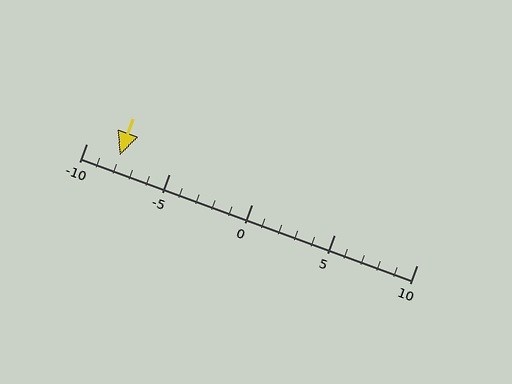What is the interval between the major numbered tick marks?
The major tick marks are spaced 5 units apart.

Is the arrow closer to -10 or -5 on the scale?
The arrow is closer to -10.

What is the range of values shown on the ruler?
The ruler shows values from -10 to 10.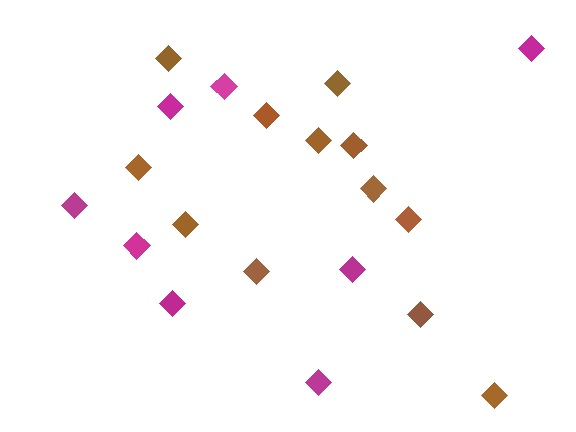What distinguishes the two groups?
There are 2 groups: one group of magenta diamonds (8) and one group of brown diamonds (12).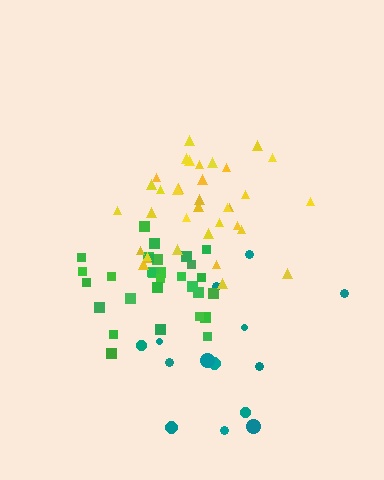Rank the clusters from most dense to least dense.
green, yellow, teal.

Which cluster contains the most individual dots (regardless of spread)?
Yellow (35).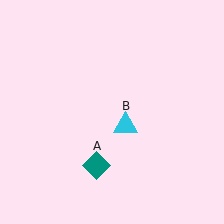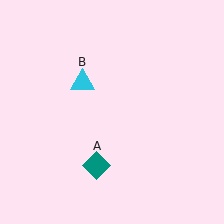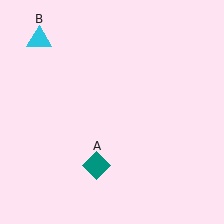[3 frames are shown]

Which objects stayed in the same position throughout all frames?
Teal diamond (object A) remained stationary.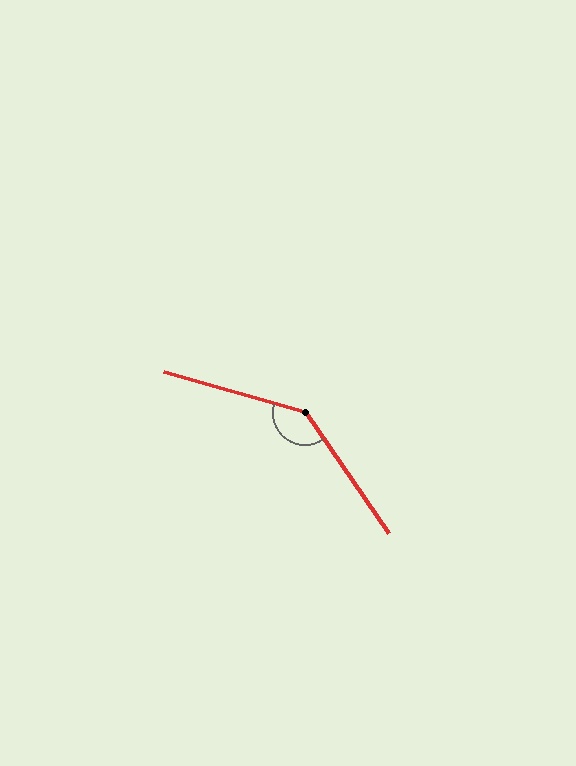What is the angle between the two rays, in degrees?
Approximately 141 degrees.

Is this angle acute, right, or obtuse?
It is obtuse.